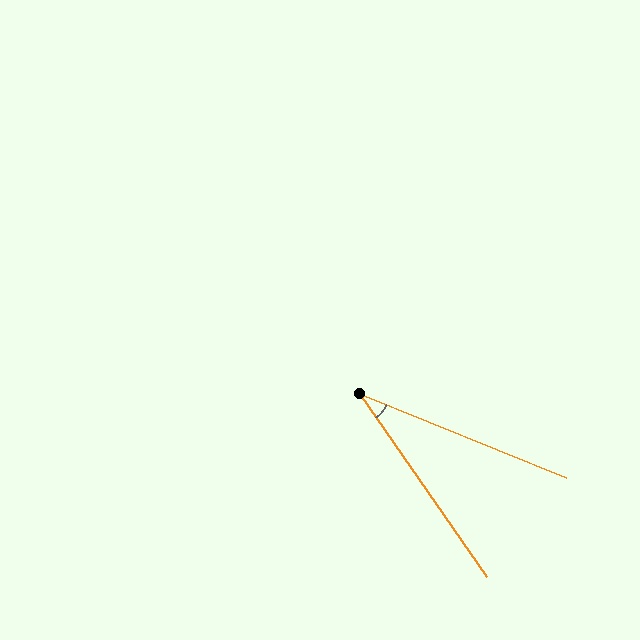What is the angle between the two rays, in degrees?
Approximately 33 degrees.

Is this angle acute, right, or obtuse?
It is acute.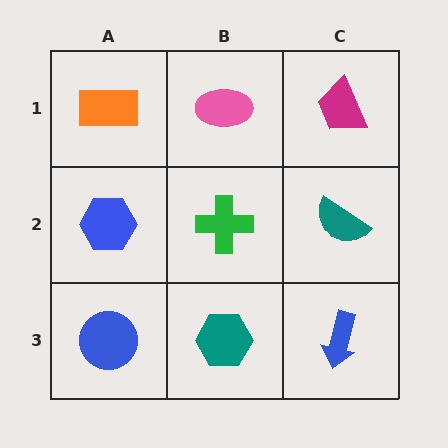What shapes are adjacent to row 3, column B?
A green cross (row 2, column B), a blue circle (row 3, column A), a blue arrow (row 3, column C).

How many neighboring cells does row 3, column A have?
2.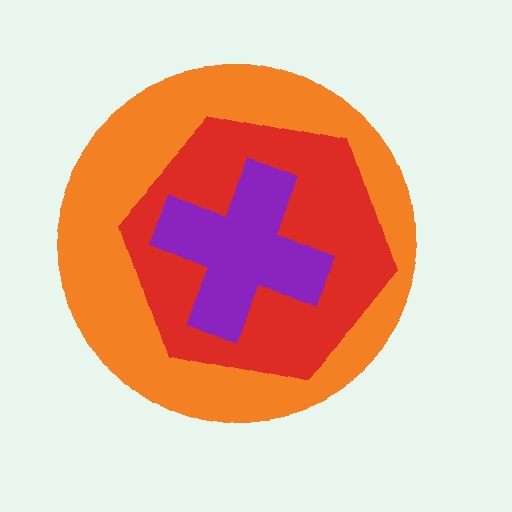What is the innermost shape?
The purple cross.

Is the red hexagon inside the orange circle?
Yes.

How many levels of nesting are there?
3.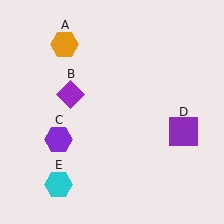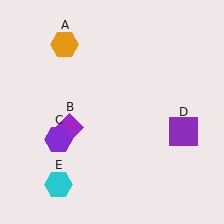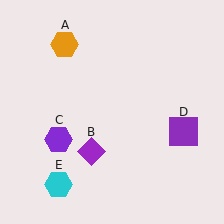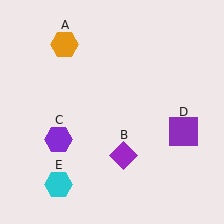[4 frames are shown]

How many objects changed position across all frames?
1 object changed position: purple diamond (object B).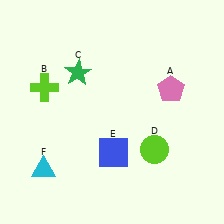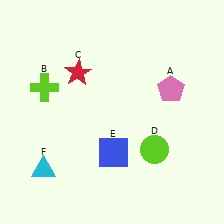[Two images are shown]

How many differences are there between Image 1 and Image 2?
There is 1 difference between the two images.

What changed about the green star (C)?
In Image 1, C is green. In Image 2, it changed to red.